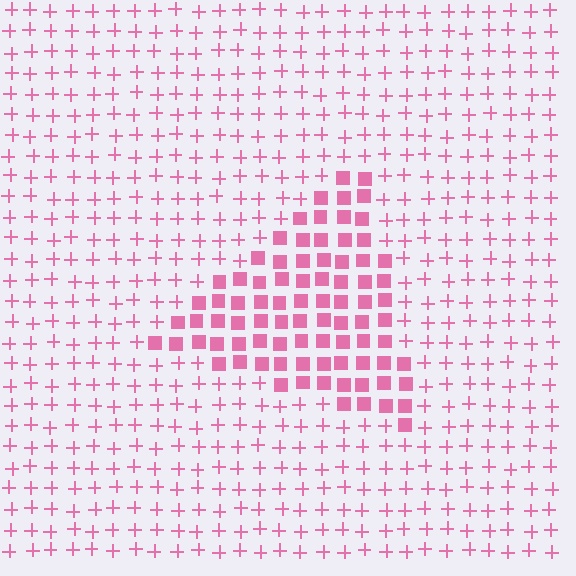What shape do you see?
I see a triangle.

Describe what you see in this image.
The image is filled with small pink elements arranged in a uniform grid. A triangle-shaped region contains squares, while the surrounding area contains plus signs. The boundary is defined purely by the change in element shape.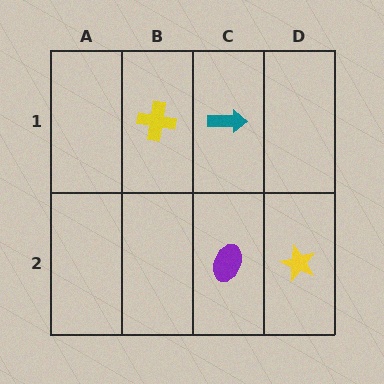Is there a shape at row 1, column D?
No, that cell is empty.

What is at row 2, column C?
A purple ellipse.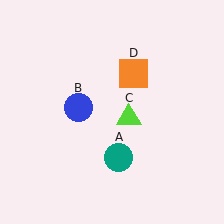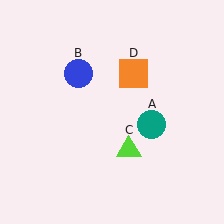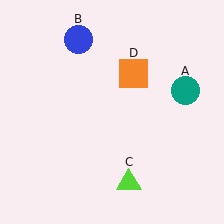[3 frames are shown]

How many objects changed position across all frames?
3 objects changed position: teal circle (object A), blue circle (object B), lime triangle (object C).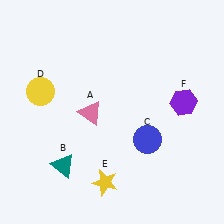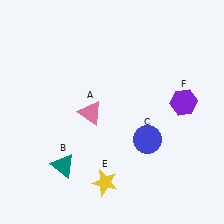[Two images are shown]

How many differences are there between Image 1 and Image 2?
There is 1 difference between the two images.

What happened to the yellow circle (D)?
The yellow circle (D) was removed in Image 2. It was in the top-left area of Image 1.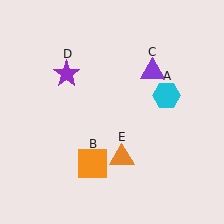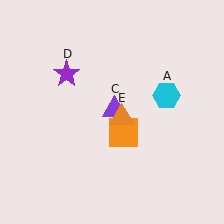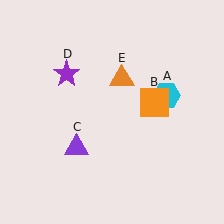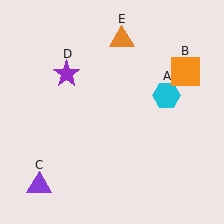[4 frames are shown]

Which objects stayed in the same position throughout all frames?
Cyan hexagon (object A) and purple star (object D) remained stationary.